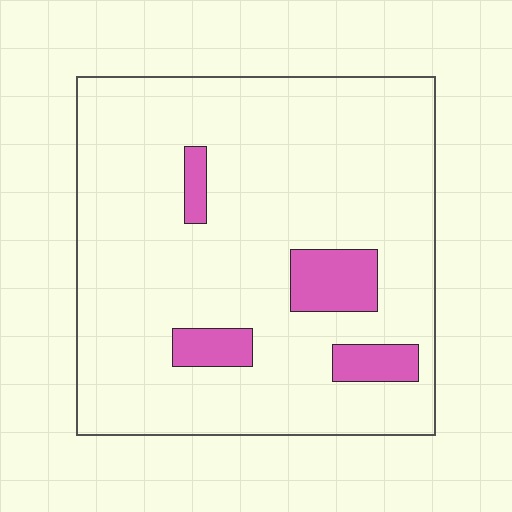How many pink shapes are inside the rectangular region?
4.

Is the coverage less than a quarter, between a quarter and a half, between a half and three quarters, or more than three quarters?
Less than a quarter.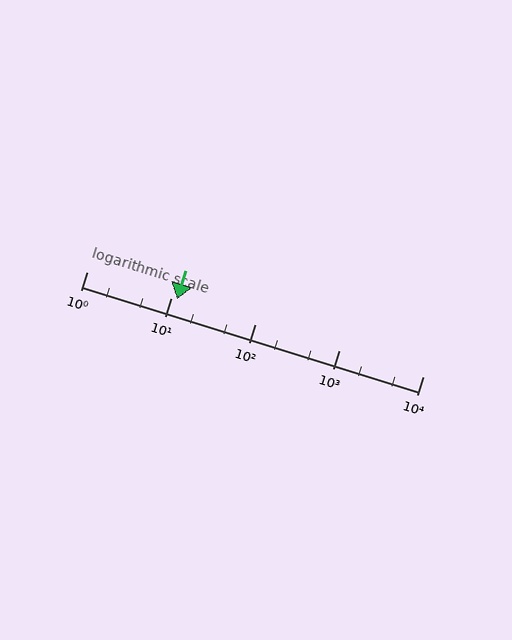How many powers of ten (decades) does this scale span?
The scale spans 4 decades, from 1 to 10000.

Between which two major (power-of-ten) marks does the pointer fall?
The pointer is between 10 and 100.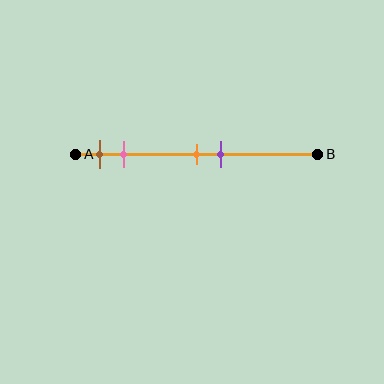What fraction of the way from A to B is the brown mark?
The brown mark is approximately 10% (0.1) of the way from A to B.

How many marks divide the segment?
There are 4 marks dividing the segment.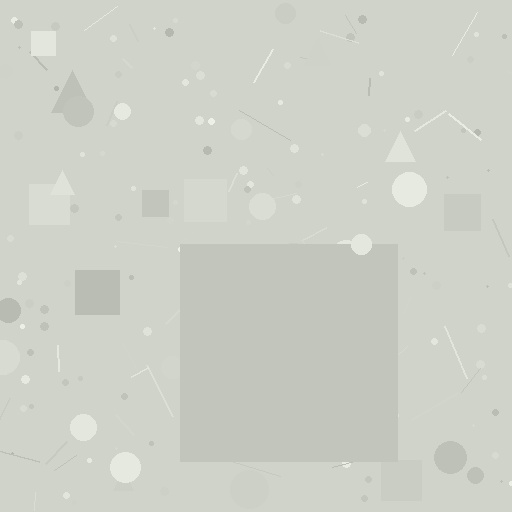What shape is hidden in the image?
A square is hidden in the image.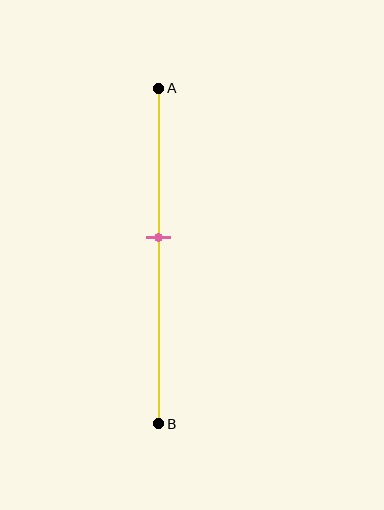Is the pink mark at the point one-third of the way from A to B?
No, the mark is at about 45% from A, not at the 33% one-third point.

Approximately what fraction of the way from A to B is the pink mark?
The pink mark is approximately 45% of the way from A to B.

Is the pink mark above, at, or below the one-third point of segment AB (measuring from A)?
The pink mark is below the one-third point of segment AB.